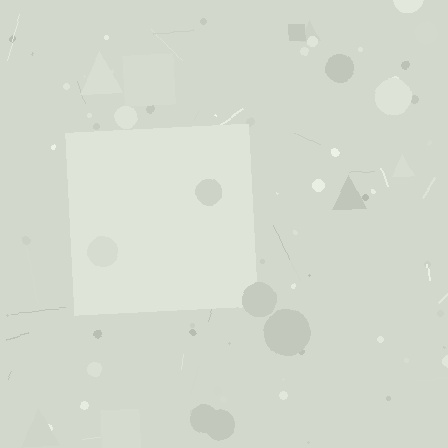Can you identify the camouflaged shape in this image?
The camouflaged shape is a square.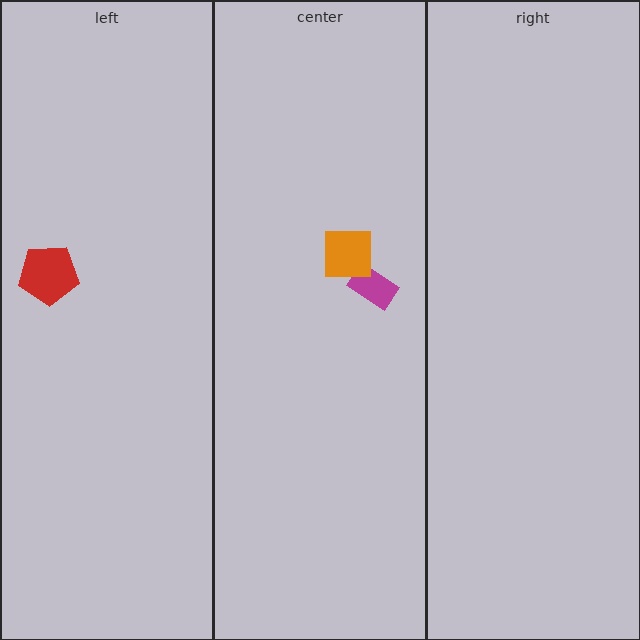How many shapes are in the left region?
1.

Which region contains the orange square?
The center region.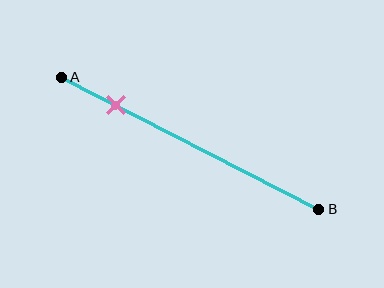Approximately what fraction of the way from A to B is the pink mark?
The pink mark is approximately 20% of the way from A to B.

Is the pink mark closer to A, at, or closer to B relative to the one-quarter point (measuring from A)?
The pink mark is closer to point A than the one-quarter point of segment AB.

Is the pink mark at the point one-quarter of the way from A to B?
No, the mark is at about 20% from A, not at the 25% one-quarter point.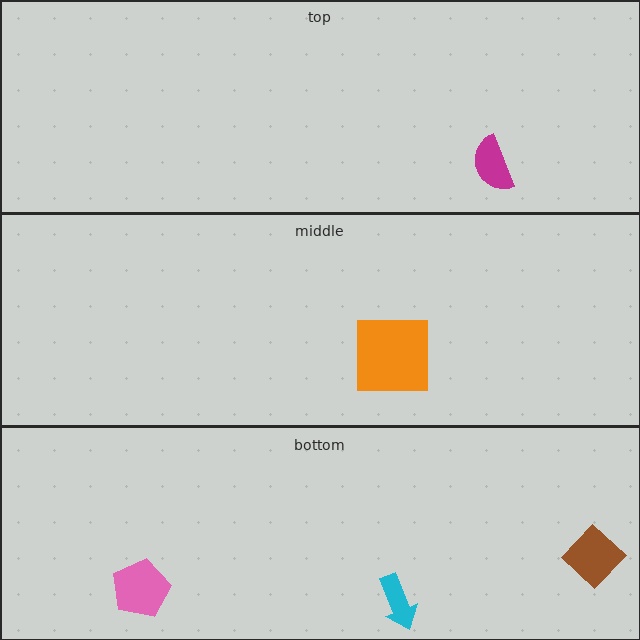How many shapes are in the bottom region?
3.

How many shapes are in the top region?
1.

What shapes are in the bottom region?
The brown diamond, the pink pentagon, the cyan arrow.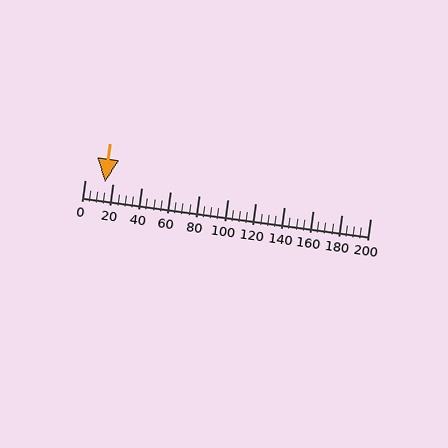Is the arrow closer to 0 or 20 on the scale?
The arrow is closer to 20.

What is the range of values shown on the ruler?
The ruler shows values from 0 to 200.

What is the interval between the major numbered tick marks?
The major tick marks are spaced 20 units apart.